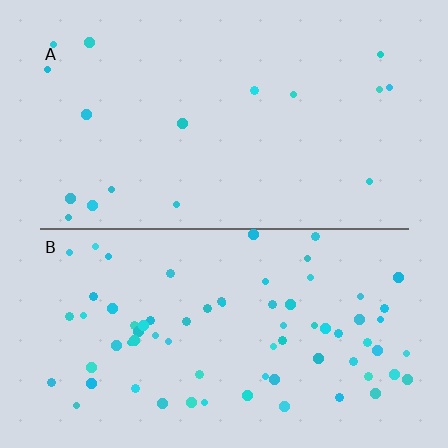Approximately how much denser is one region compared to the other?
Approximately 4.1× — region B over region A.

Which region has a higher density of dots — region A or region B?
B (the bottom).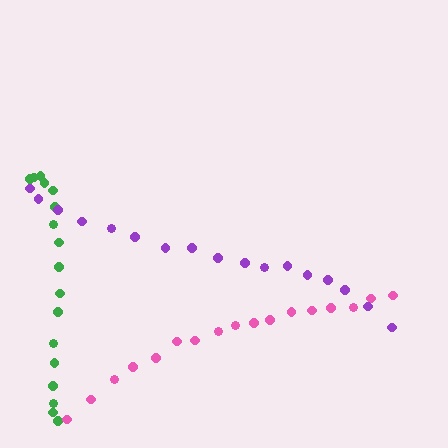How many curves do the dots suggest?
There are 3 distinct paths.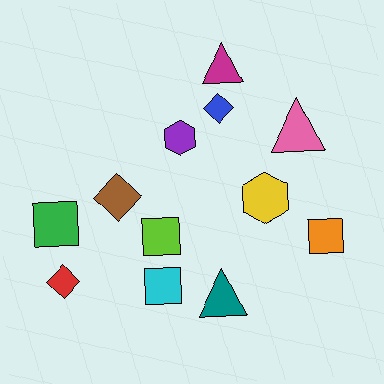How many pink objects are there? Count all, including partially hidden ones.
There is 1 pink object.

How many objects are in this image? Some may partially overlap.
There are 12 objects.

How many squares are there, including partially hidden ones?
There are 4 squares.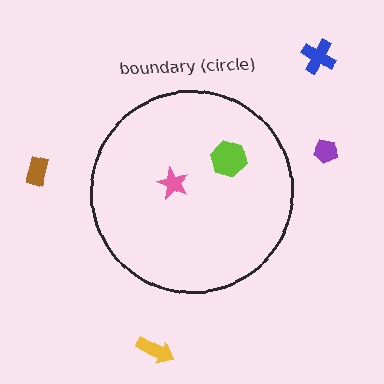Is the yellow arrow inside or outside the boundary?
Outside.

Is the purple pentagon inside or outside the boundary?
Outside.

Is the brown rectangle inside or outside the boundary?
Outside.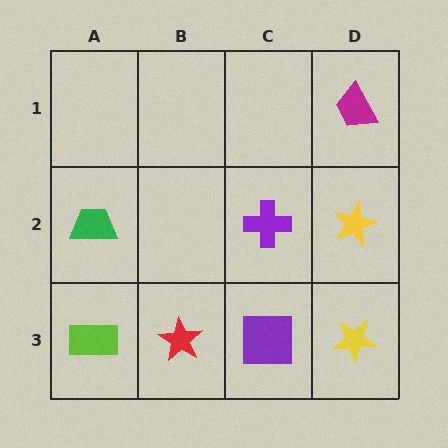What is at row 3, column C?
A purple square.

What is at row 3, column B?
A red star.